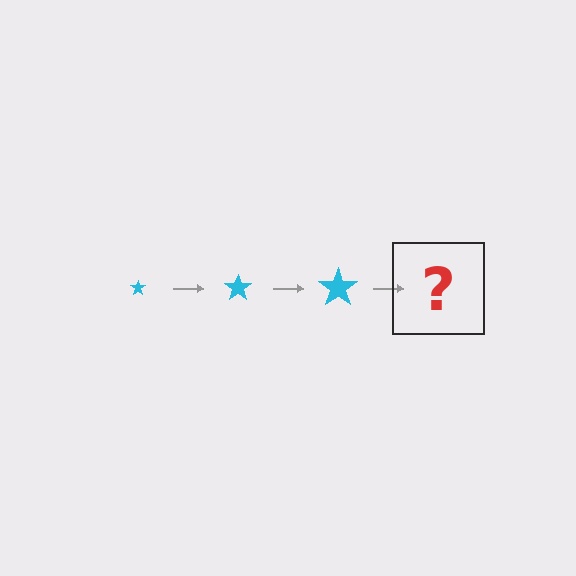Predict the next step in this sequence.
The next step is a cyan star, larger than the previous one.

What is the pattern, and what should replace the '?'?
The pattern is that the star gets progressively larger each step. The '?' should be a cyan star, larger than the previous one.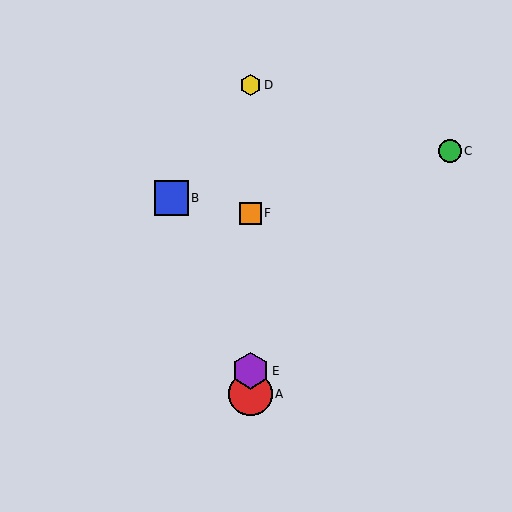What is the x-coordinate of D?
Object D is at x≈250.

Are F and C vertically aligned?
No, F is at x≈250 and C is at x≈450.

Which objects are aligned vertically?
Objects A, D, E, F are aligned vertically.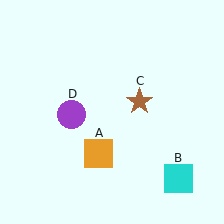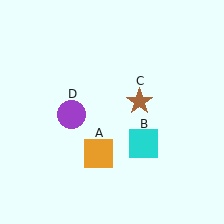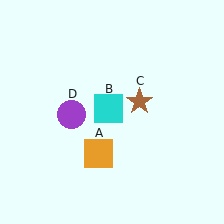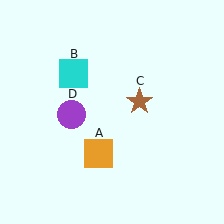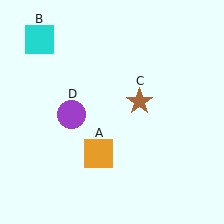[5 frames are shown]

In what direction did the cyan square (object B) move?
The cyan square (object B) moved up and to the left.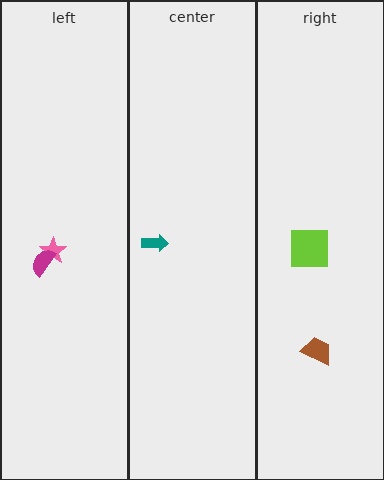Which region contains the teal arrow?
The center region.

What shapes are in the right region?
The lime square, the brown trapezoid.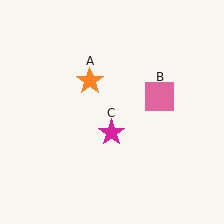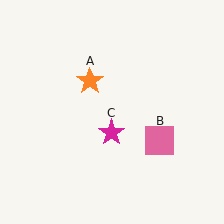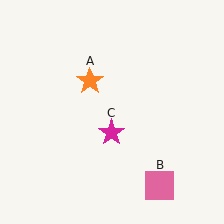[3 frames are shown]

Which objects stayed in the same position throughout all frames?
Orange star (object A) and magenta star (object C) remained stationary.